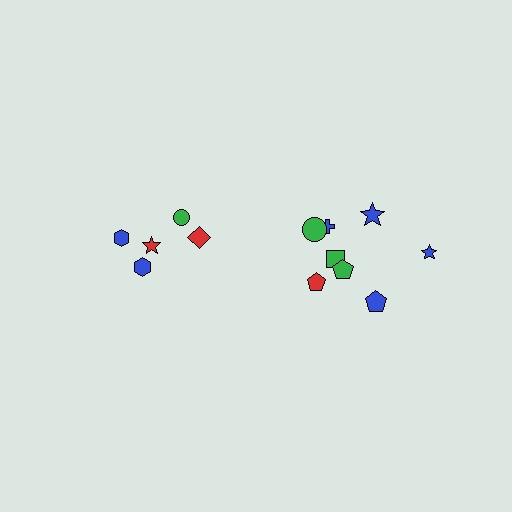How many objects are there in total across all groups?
There are 13 objects.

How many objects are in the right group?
There are 8 objects.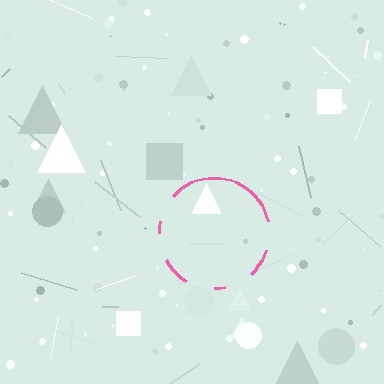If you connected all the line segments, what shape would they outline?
They would outline a circle.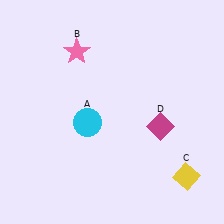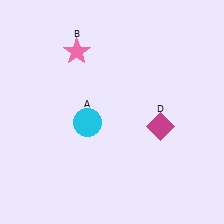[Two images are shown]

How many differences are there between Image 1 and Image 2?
There is 1 difference between the two images.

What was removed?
The yellow diamond (C) was removed in Image 2.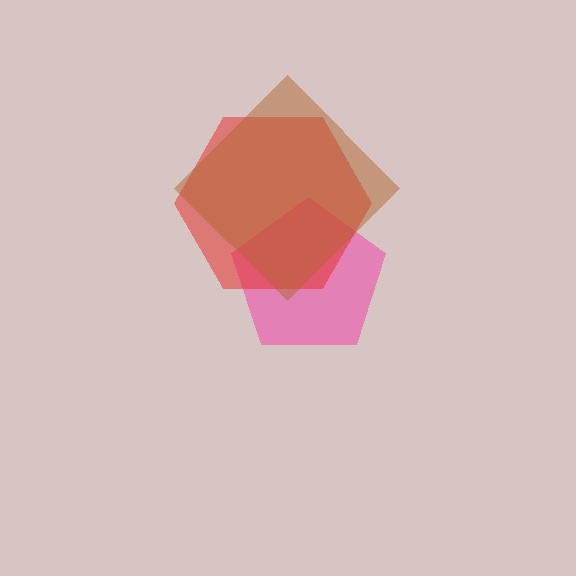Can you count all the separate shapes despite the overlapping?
Yes, there are 3 separate shapes.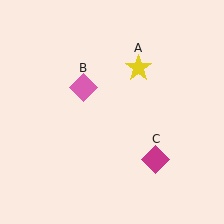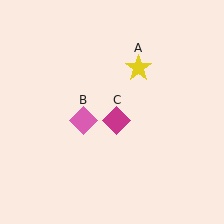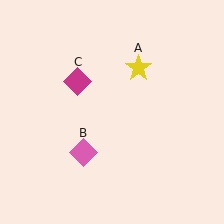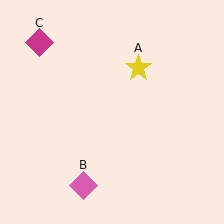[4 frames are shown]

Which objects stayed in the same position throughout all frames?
Yellow star (object A) remained stationary.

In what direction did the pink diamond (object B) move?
The pink diamond (object B) moved down.